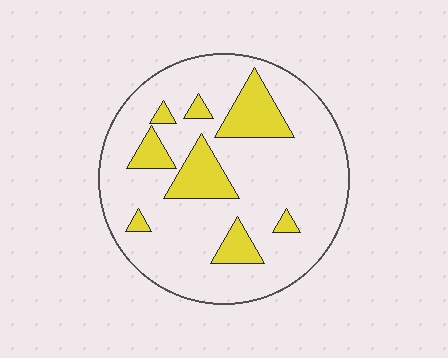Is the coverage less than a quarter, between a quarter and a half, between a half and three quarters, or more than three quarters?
Less than a quarter.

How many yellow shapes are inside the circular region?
8.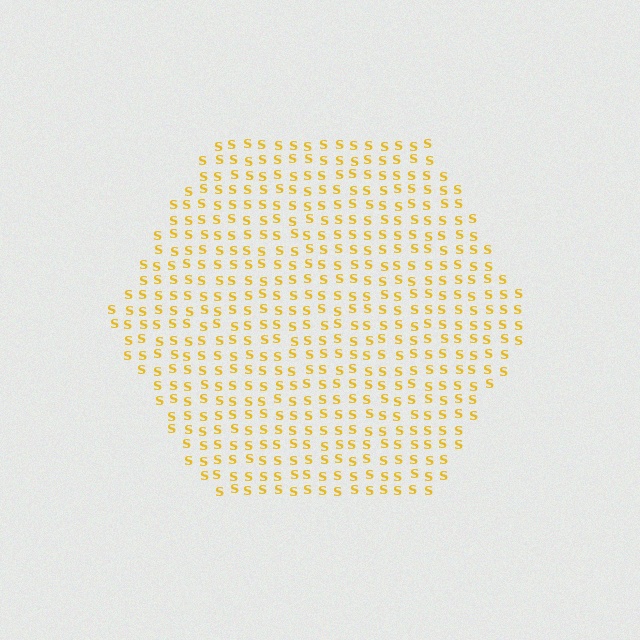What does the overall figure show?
The overall figure shows a hexagon.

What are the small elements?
The small elements are letter S's.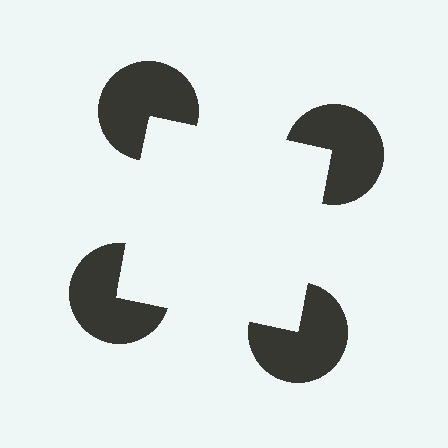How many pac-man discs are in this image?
There are 4 — one at each vertex of the illusory square.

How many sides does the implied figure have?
4 sides.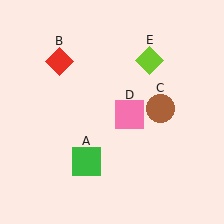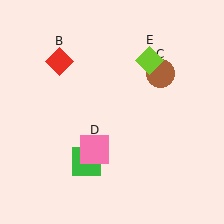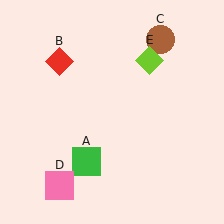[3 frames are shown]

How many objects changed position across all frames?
2 objects changed position: brown circle (object C), pink square (object D).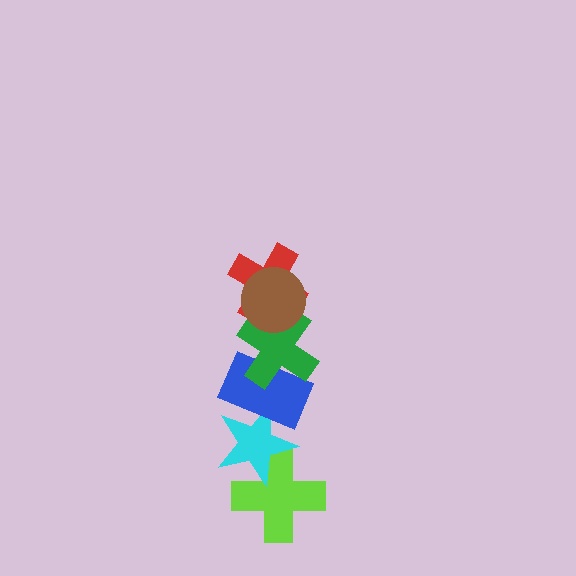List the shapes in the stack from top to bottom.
From top to bottom: the brown circle, the red cross, the green cross, the blue rectangle, the cyan star, the lime cross.